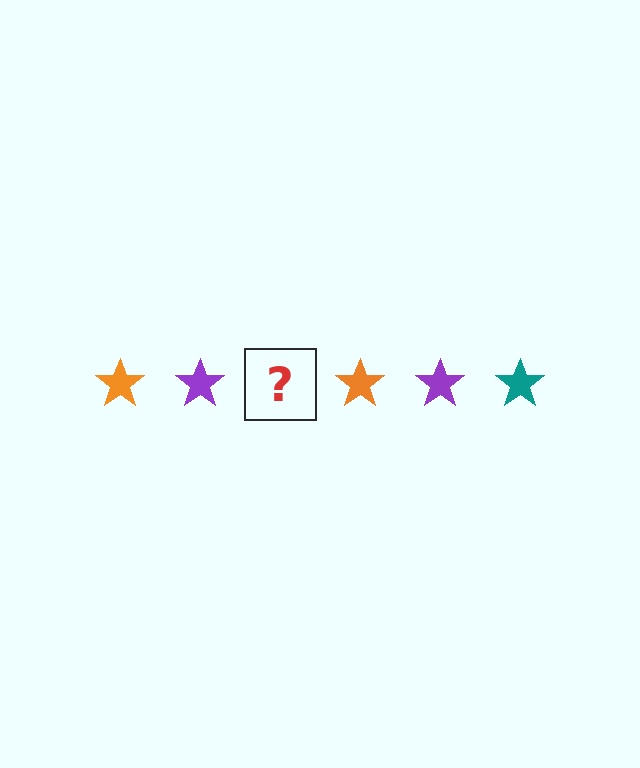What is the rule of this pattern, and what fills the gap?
The rule is that the pattern cycles through orange, purple, teal stars. The gap should be filled with a teal star.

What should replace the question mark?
The question mark should be replaced with a teal star.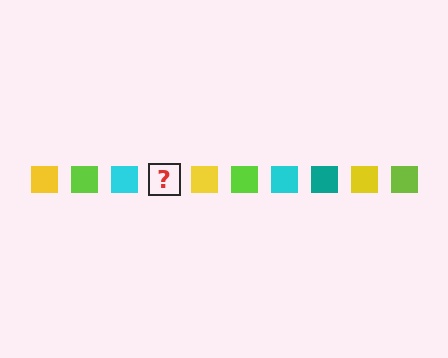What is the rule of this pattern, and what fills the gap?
The rule is that the pattern cycles through yellow, lime, cyan, teal squares. The gap should be filled with a teal square.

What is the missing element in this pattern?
The missing element is a teal square.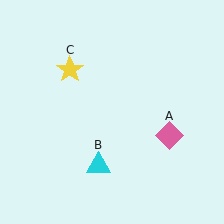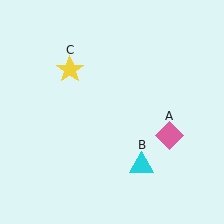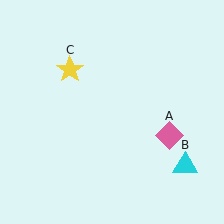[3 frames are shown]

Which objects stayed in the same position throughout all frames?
Pink diamond (object A) and yellow star (object C) remained stationary.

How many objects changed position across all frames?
1 object changed position: cyan triangle (object B).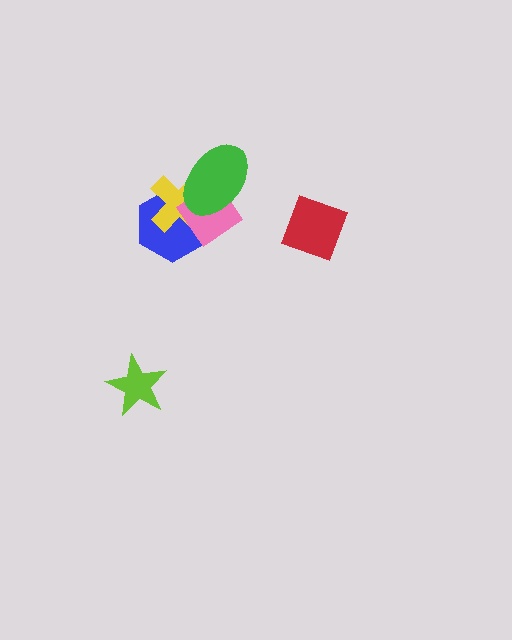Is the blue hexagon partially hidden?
Yes, it is partially covered by another shape.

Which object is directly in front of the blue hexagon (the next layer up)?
The yellow cross is directly in front of the blue hexagon.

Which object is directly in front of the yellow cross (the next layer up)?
The pink diamond is directly in front of the yellow cross.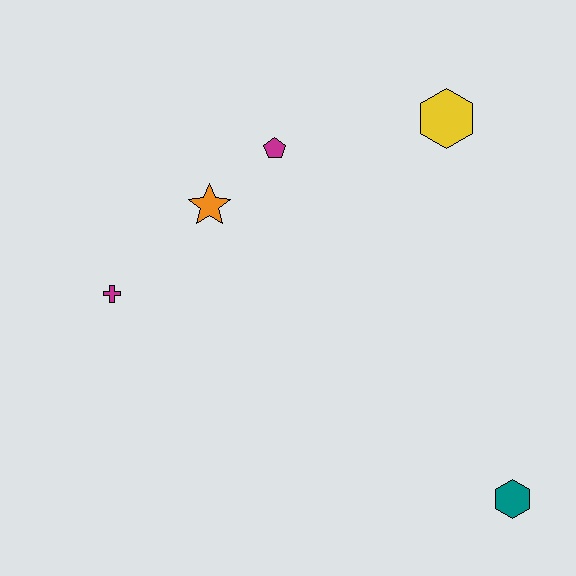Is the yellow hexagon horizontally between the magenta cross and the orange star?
No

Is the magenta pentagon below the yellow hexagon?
Yes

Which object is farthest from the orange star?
The teal hexagon is farthest from the orange star.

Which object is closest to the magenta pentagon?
The orange star is closest to the magenta pentagon.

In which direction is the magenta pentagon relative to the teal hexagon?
The magenta pentagon is above the teal hexagon.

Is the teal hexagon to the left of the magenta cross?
No